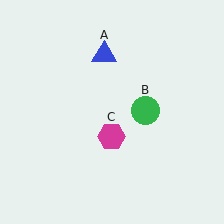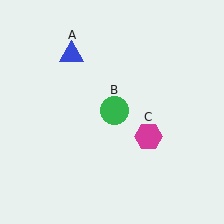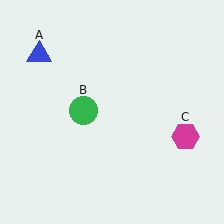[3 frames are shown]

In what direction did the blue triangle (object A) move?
The blue triangle (object A) moved left.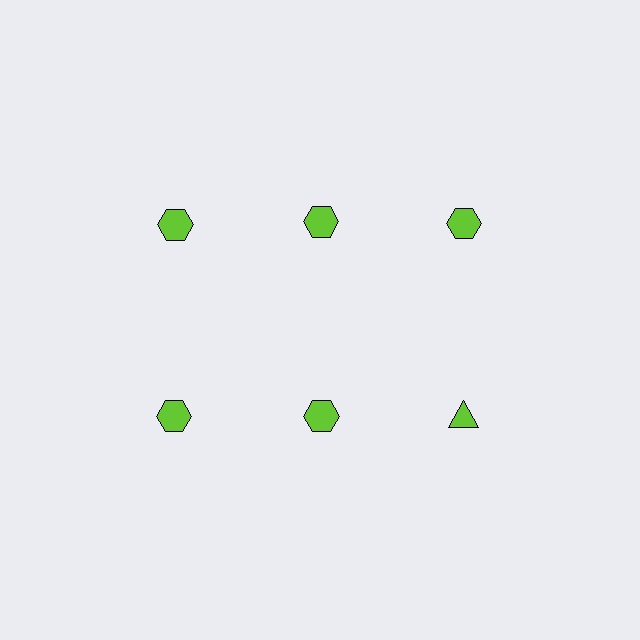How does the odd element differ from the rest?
It has a different shape: triangle instead of hexagon.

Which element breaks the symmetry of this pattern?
The lime triangle in the second row, center column breaks the symmetry. All other shapes are lime hexagons.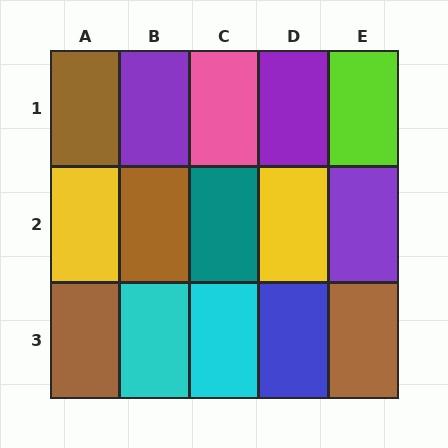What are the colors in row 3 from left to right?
Brown, cyan, cyan, blue, brown.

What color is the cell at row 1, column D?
Purple.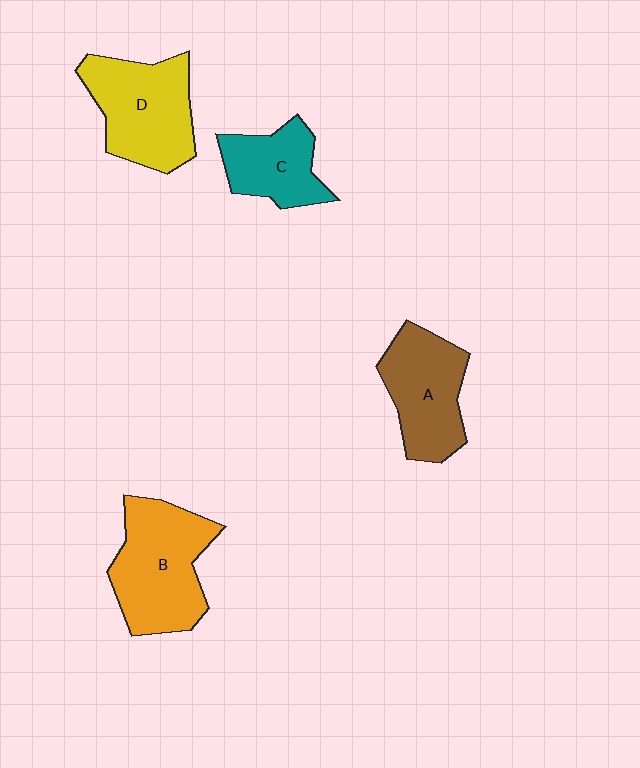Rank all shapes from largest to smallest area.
From largest to smallest: B (orange), D (yellow), A (brown), C (teal).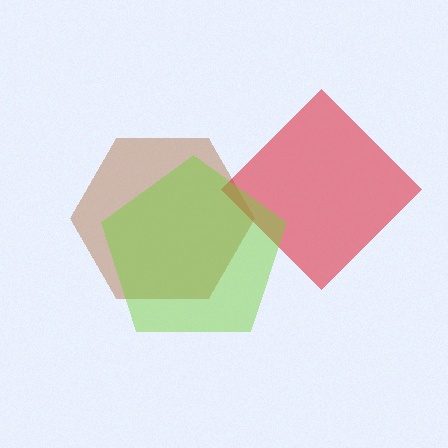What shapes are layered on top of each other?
The layered shapes are: a brown hexagon, a red diamond, a lime pentagon.